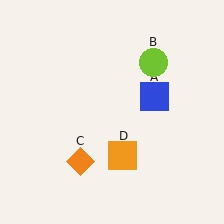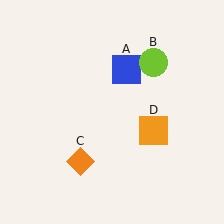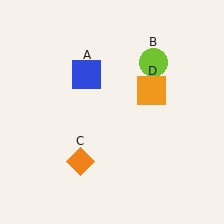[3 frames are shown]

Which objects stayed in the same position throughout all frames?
Lime circle (object B) and orange diamond (object C) remained stationary.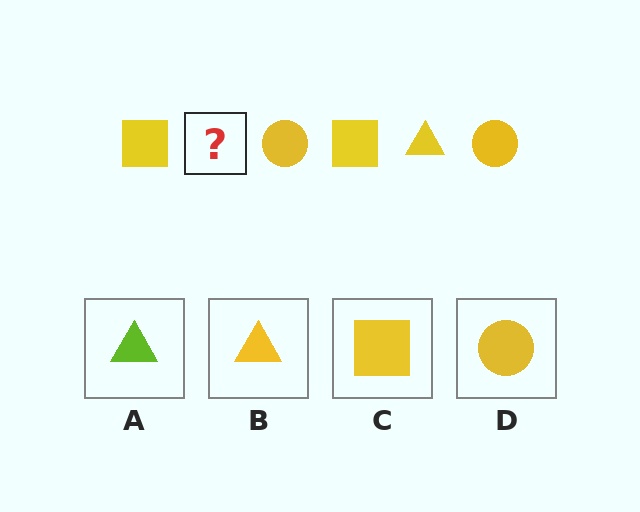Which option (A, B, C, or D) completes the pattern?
B.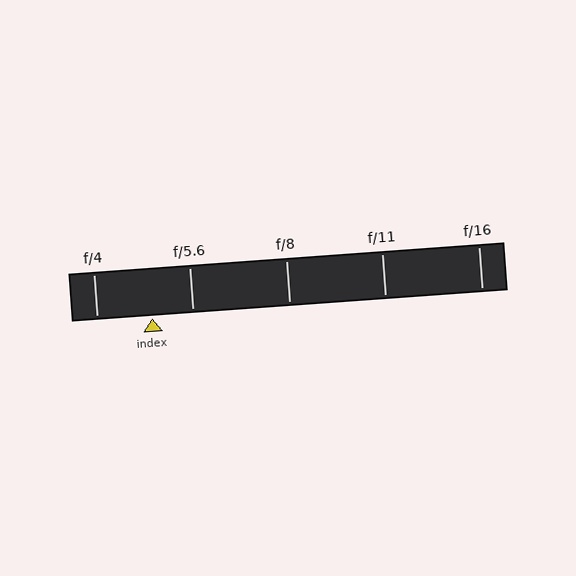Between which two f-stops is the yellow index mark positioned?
The index mark is between f/4 and f/5.6.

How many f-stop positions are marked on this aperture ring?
There are 5 f-stop positions marked.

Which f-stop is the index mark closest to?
The index mark is closest to f/5.6.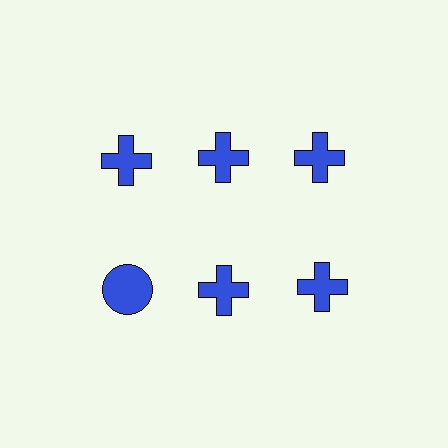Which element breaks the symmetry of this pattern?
The blue circle in the second row, leftmost column breaks the symmetry. All other shapes are blue crosses.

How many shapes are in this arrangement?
There are 6 shapes arranged in a grid pattern.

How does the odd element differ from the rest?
It has a different shape: circle instead of cross.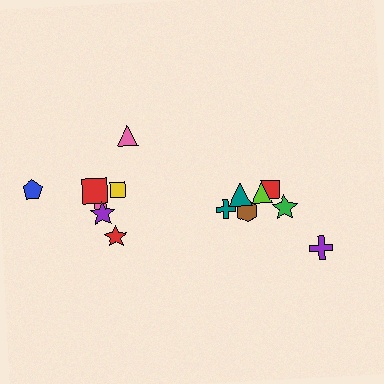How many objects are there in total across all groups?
There are 14 objects.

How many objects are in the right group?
There are 6 objects.